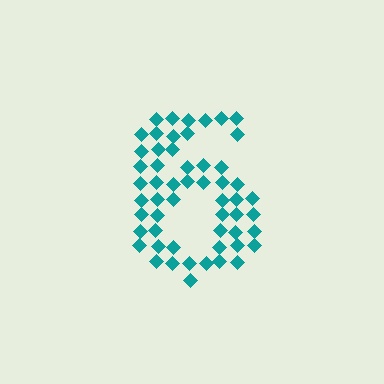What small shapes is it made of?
It is made of small diamonds.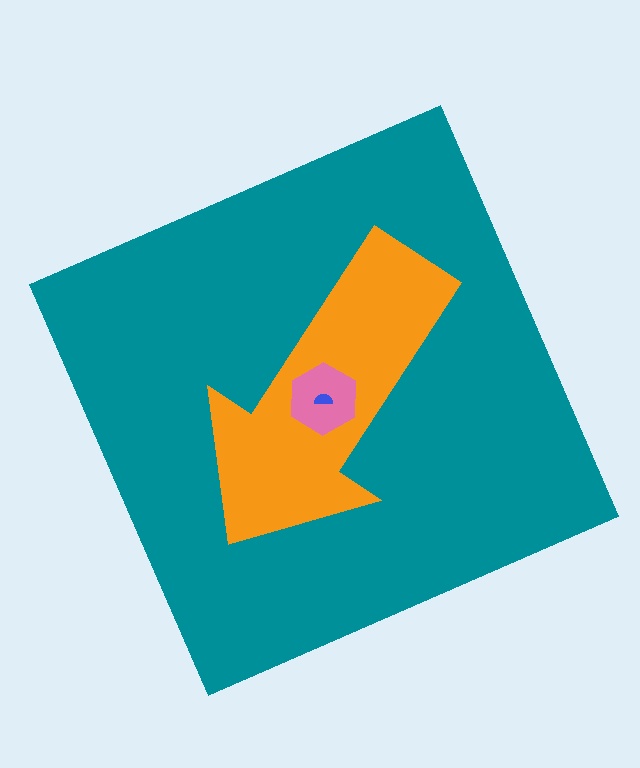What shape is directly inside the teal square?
The orange arrow.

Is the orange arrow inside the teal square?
Yes.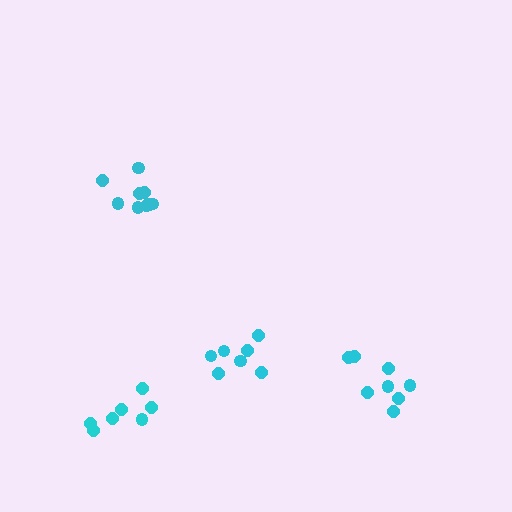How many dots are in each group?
Group 1: 9 dots, Group 2: 7 dots, Group 3: 8 dots, Group 4: 7 dots (31 total).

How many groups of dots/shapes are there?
There are 4 groups.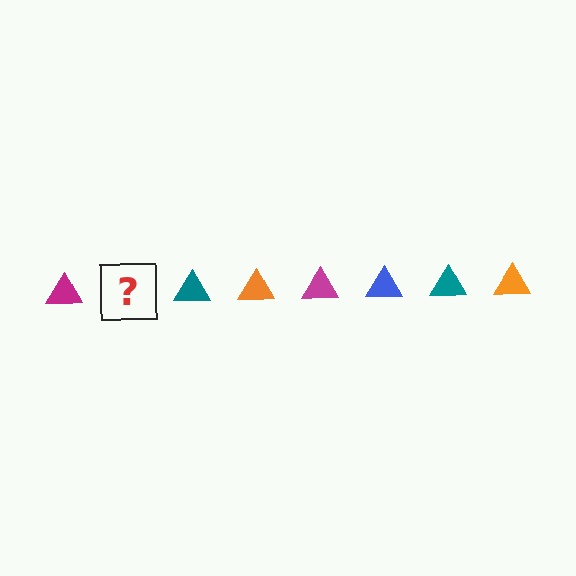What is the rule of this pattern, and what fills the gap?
The rule is that the pattern cycles through magenta, blue, teal, orange triangles. The gap should be filled with a blue triangle.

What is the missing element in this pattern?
The missing element is a blue triangle.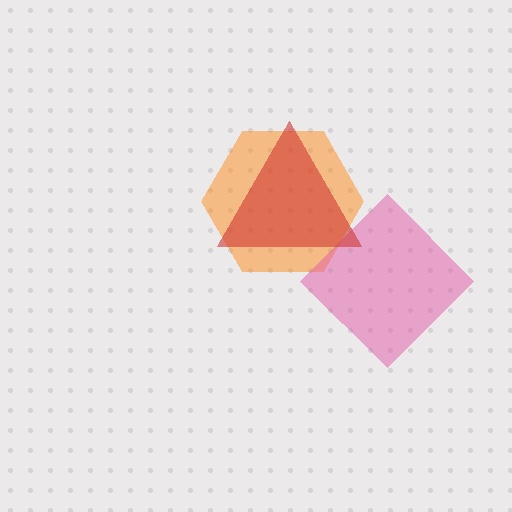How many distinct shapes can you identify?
There are 3 distinct shapes: an orange hexagon, a pink diamond, a red triangle.